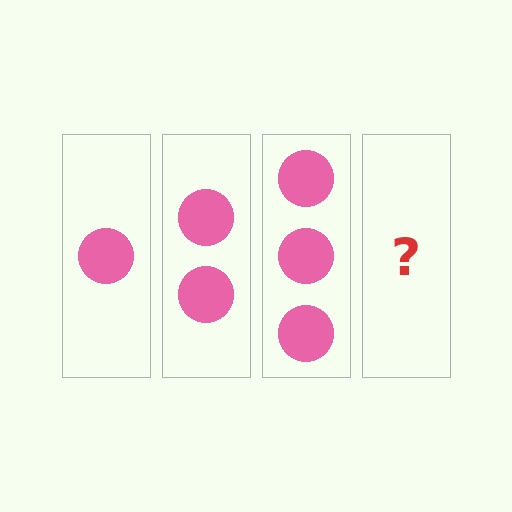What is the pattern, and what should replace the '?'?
The pattern is that each step adds one more circle. The '?' should be 4 circles.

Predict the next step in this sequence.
The next step is 4 circles.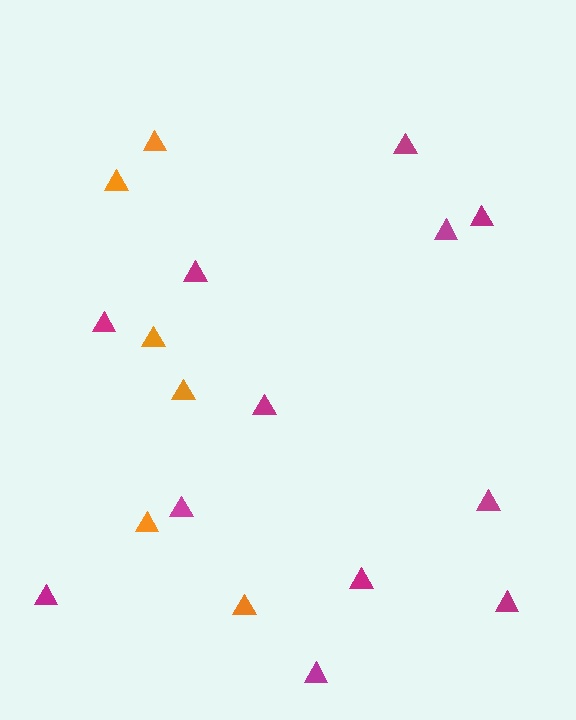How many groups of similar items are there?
There are 2 groups: one group of orange triangles (6) and one group of magenta triangles (12).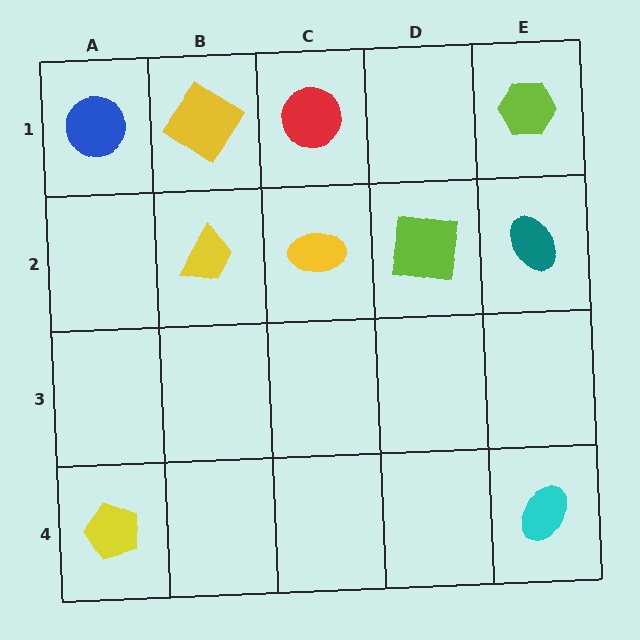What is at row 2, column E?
A teal ellipse.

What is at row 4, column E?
A cyan ellipse.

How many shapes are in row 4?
2 shapes.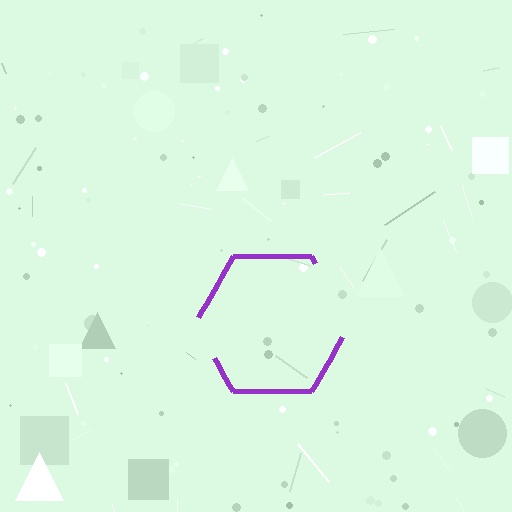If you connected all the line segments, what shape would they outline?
They would outline a hexagon.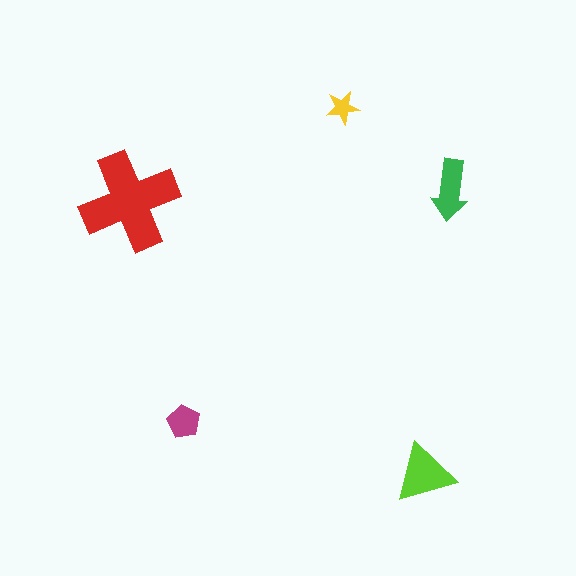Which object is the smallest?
The yellow star.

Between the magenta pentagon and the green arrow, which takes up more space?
The green arrow.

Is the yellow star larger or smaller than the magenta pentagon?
Smaller.